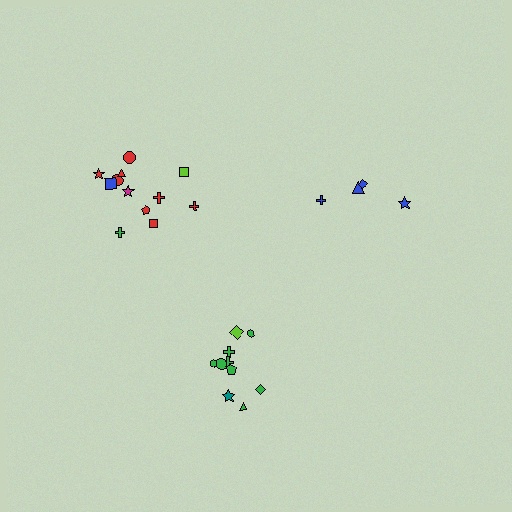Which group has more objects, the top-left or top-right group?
The top-left group.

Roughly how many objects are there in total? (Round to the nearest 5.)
Roughly 25 objects in total.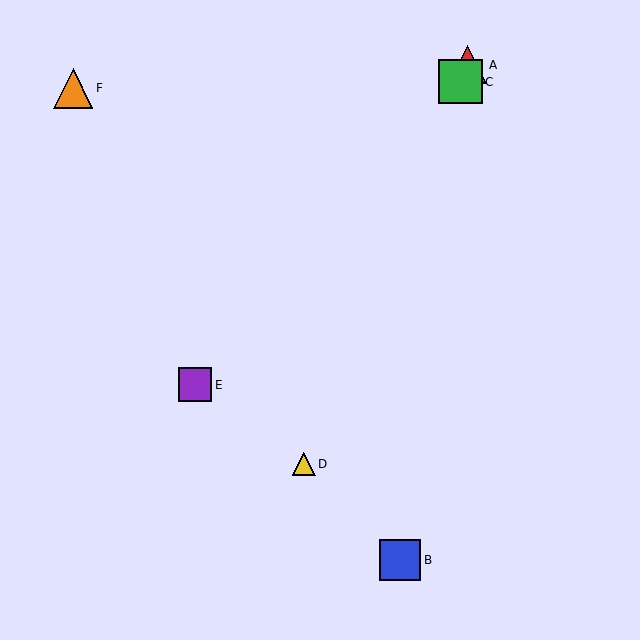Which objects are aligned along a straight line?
Objects A, C, D are aligned along a straight line.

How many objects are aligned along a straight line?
3 objects (A, C, D) are aligned along a straight line.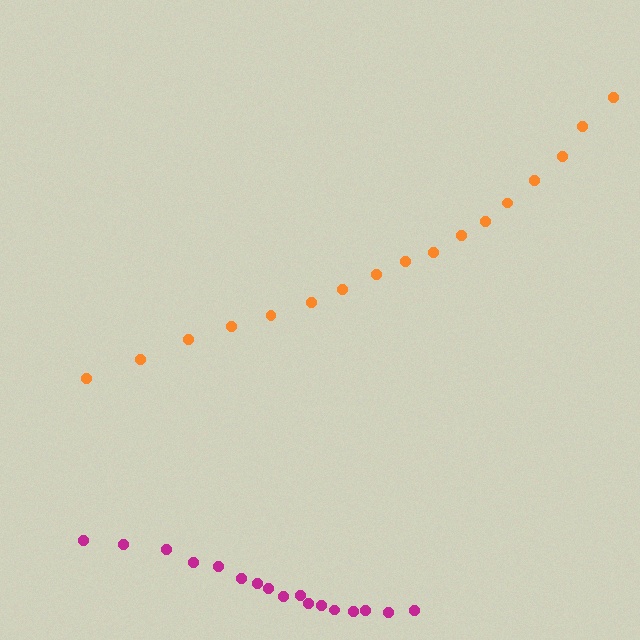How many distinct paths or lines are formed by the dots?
There are 2 distinct paths.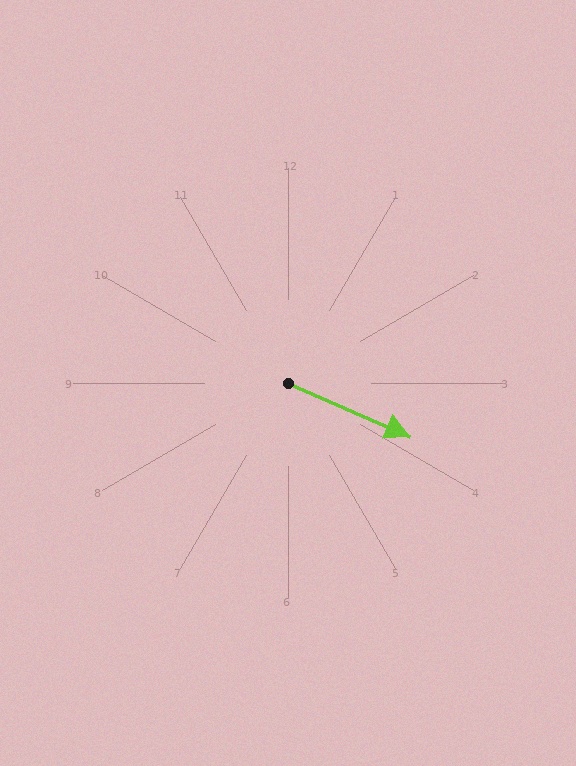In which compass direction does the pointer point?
Southeast.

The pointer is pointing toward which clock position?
Roughly 4 o'clock.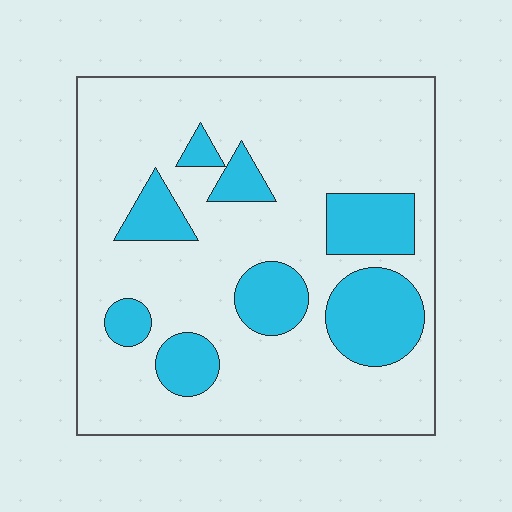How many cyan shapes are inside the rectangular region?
8.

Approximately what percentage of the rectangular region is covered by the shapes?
Approximately 25%.